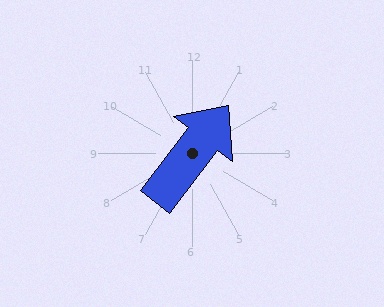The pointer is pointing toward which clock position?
Roughly 1 o'clock.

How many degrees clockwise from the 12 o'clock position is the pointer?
Approximately 37 degrees.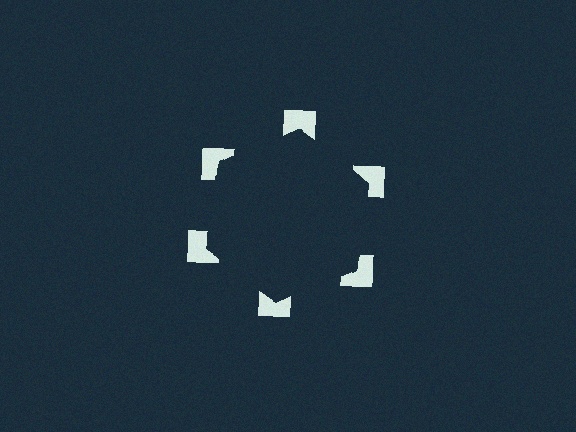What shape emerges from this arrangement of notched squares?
An illusory hexagon — its edges are inferred from the aligned wedge cuts in the notched squares, not physically drawn.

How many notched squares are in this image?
There are 6 — one at each vertex of the illusory hexagon.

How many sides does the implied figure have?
6 sides.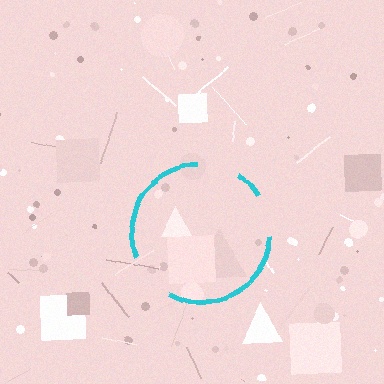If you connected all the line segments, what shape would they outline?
They would outline a circle.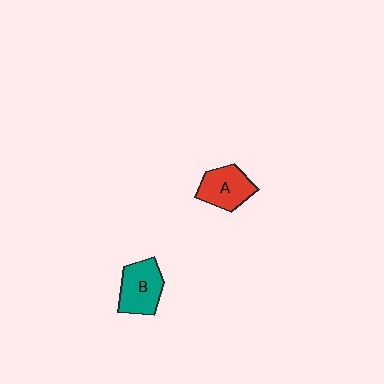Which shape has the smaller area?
Shape A (red).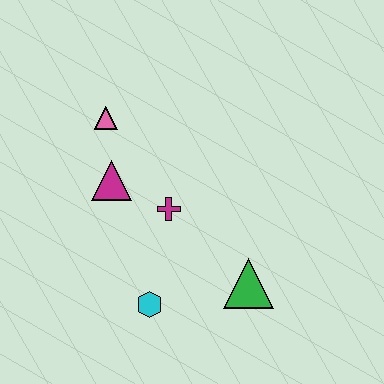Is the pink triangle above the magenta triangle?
Yes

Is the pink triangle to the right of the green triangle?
No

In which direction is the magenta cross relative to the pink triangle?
The magenta cross is below the pink triangle.